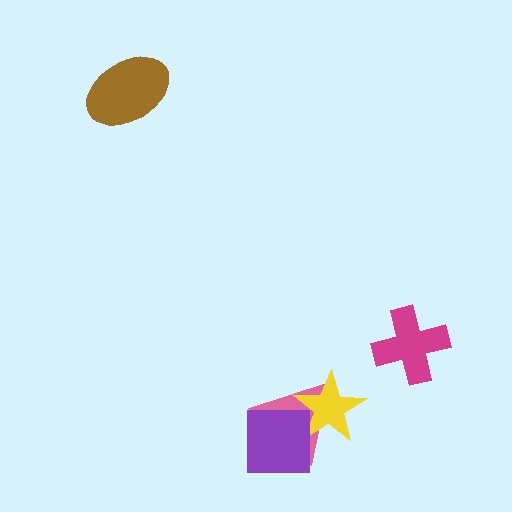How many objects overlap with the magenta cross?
0 objects overlap with the magenta cross.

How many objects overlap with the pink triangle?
2 objects overlap with the pink triangle.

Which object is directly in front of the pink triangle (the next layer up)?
The yellow star is directly in front of the pink triangle.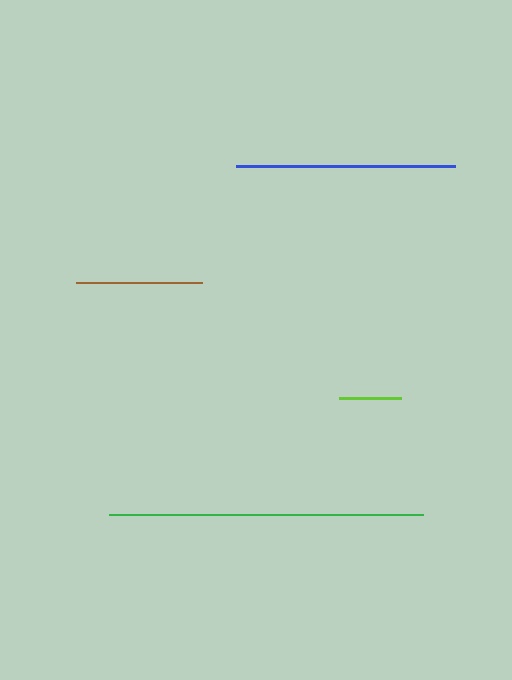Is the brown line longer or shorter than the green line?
The green line is longer than the brown line.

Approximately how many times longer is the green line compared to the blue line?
The green line is approximately 1.4 times the length of the blue line.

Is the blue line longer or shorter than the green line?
The green line is longer than the blue line.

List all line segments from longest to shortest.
From longest to shortest: green, blue, brown, lime.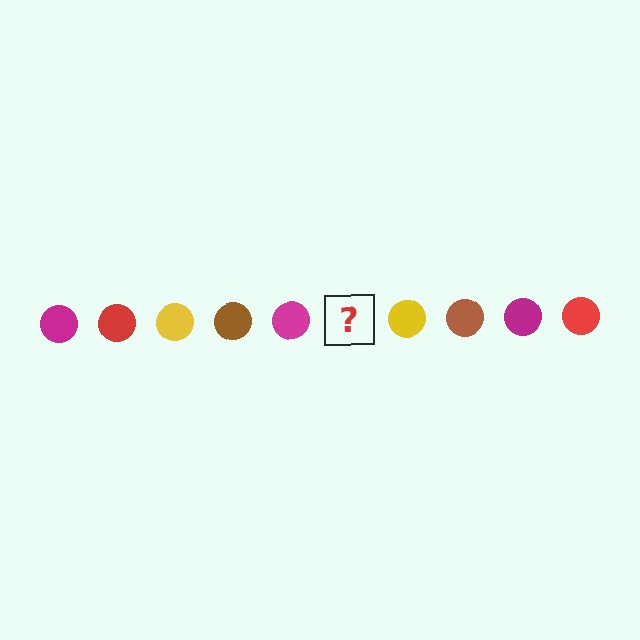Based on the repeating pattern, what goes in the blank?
The blank should be a red circle.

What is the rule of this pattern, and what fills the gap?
The rule is that the pattern cycles through magenta, red, yellow, brown circles. The gap should be filled with a red circle.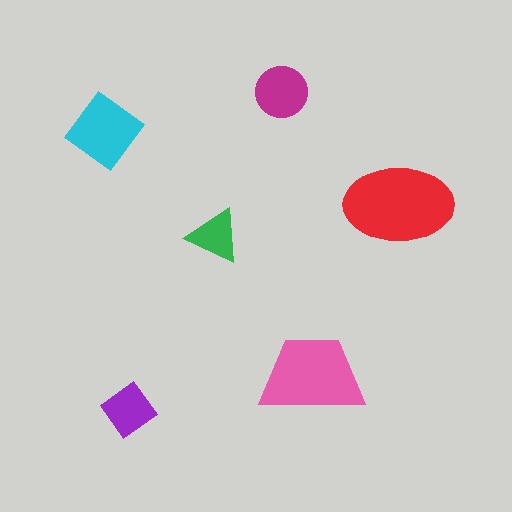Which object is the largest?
The red ellipse.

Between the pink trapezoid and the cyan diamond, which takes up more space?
The pink trapezoid.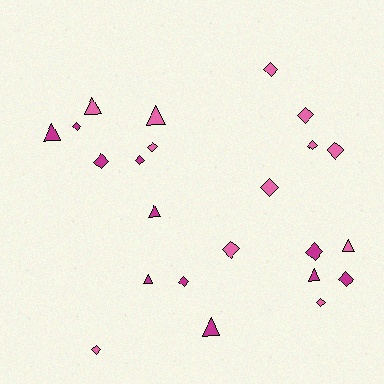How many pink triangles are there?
There are 3 pink triangles.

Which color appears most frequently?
Pink, with 12 objects.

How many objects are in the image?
There are 23 objects.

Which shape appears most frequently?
Diamond, with 15 objects.